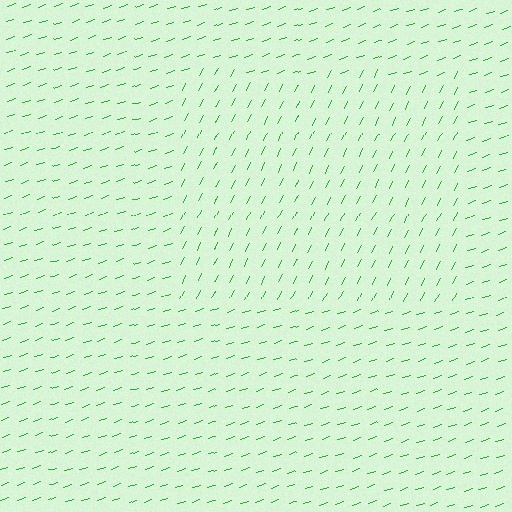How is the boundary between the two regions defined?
The boundary is defined purely by a change in line orientation (approximately 45 degrees difference). All lines are the same color and thickness.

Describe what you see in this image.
The image is filled with small green line segments. A rectangle region in the image has lines oriented differently from the surrounding lines, creating a visible texture boundary.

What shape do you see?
I see a rectangle.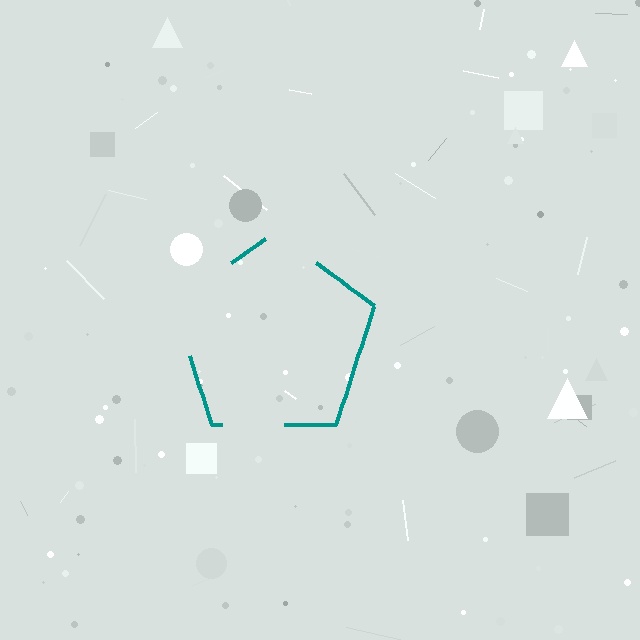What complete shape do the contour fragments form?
The contour fragments form a pentagon.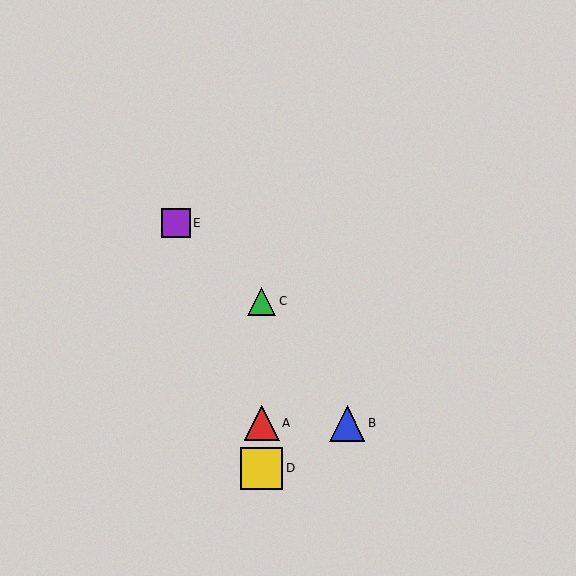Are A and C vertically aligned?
Yes, both are at x≈262.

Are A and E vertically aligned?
No, A is at x≈262 and E is at x≈176.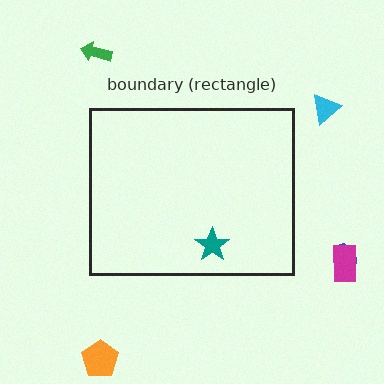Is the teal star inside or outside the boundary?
Inside.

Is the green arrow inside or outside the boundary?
Outside.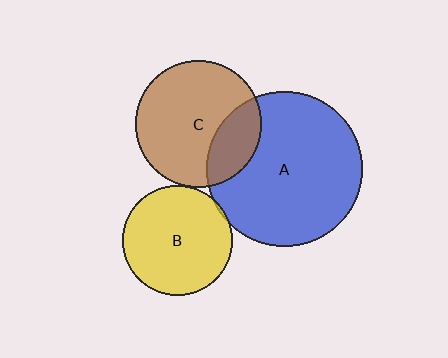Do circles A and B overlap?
Yes.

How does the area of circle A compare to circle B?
Approximately 2.0 times.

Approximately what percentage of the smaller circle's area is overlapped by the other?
Approximately 5%.